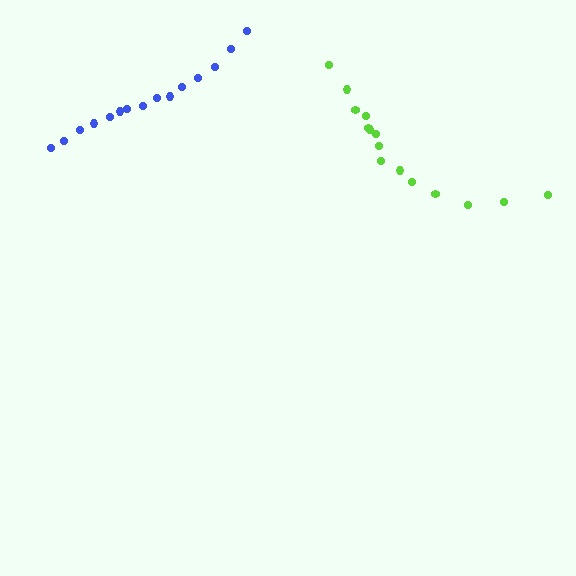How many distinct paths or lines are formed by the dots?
There are 2 distinct paths.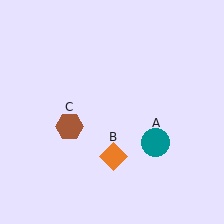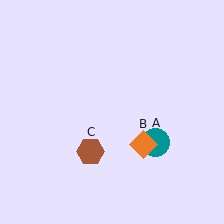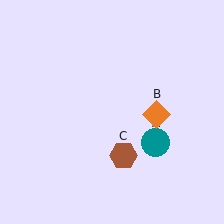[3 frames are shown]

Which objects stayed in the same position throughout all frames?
Teal circle (object A) remained stationary.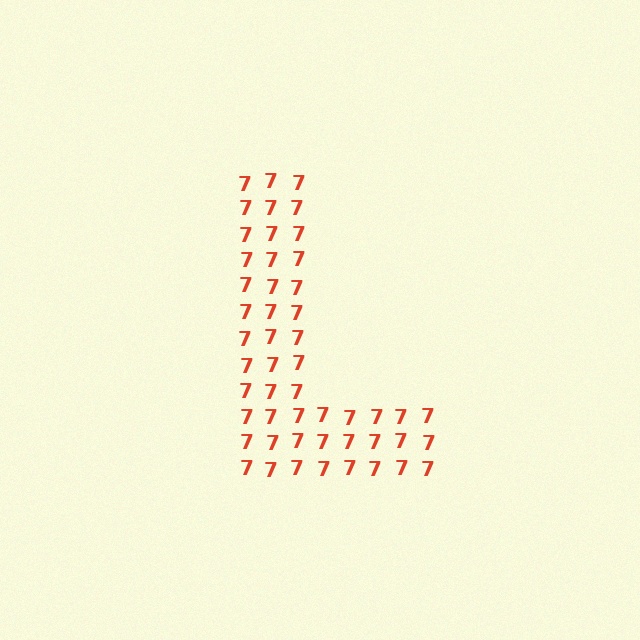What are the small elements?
The small elements are digit 7's.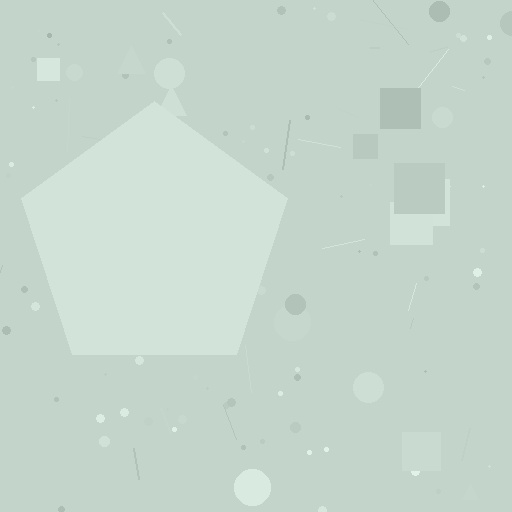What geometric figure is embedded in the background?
A pentagon is embedded in the background.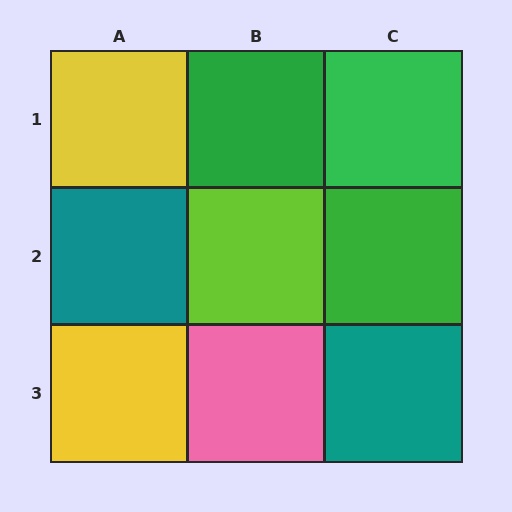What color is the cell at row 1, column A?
Yellow.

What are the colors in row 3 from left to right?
Yellow, pink, teal.